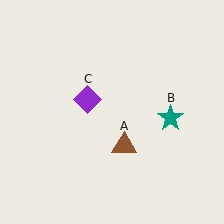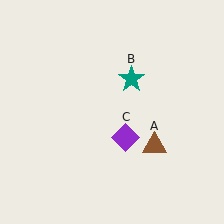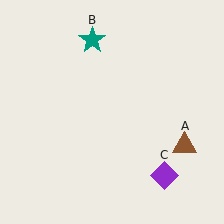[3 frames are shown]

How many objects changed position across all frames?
3 objects changed position: brown triangle (object A), teal star (object B), purple diamond (object C).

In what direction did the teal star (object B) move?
The teal star (object B) moved up and to the left.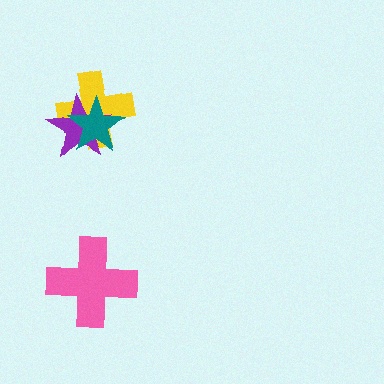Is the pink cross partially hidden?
No, no other shape covers it.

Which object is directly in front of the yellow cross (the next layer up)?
The purple star is directly in front of the yellow cross.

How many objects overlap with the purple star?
2 objects overlap with the purple star.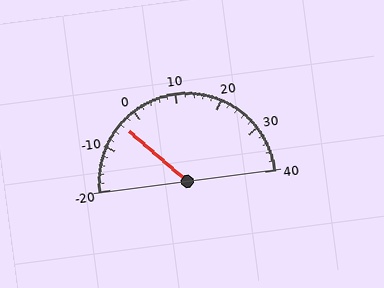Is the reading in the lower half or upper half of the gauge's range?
The reading is in the lower half of the range (-20 to 40).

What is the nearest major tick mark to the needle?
The nearest major tick mark is 0.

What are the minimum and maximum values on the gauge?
The gauge ranges from -20 to 40.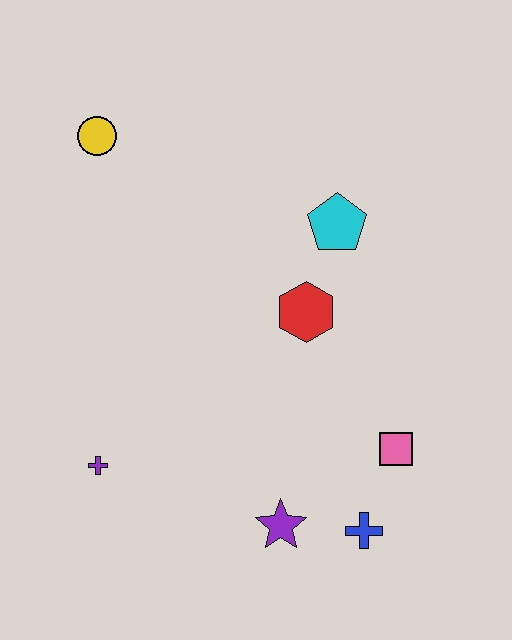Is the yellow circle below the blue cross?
No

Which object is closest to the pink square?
The blue cross is closest to the pink square.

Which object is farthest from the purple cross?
The cyan pentagon is farthest from the purple cross.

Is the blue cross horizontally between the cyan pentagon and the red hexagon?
No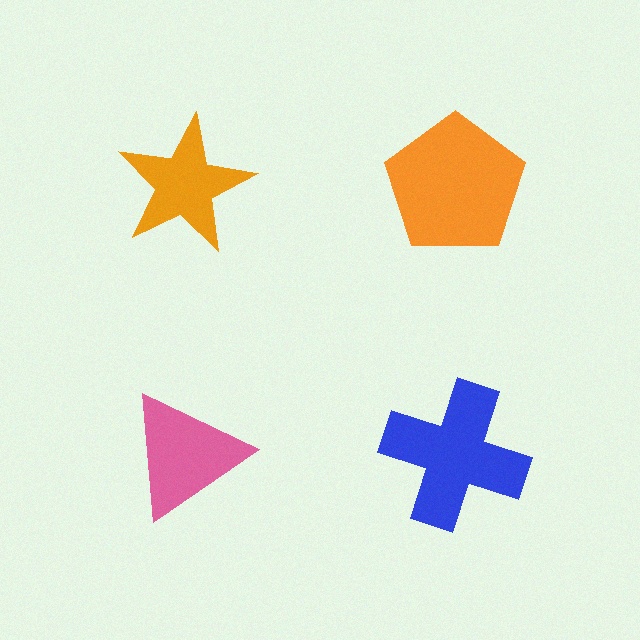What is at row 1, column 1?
An orange star.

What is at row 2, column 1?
A pink triangle.